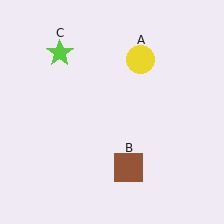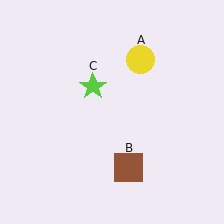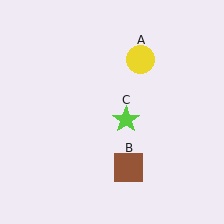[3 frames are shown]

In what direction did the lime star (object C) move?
The lime star (object C) moved down and to the right.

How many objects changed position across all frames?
1 object changed position: lime star (object C).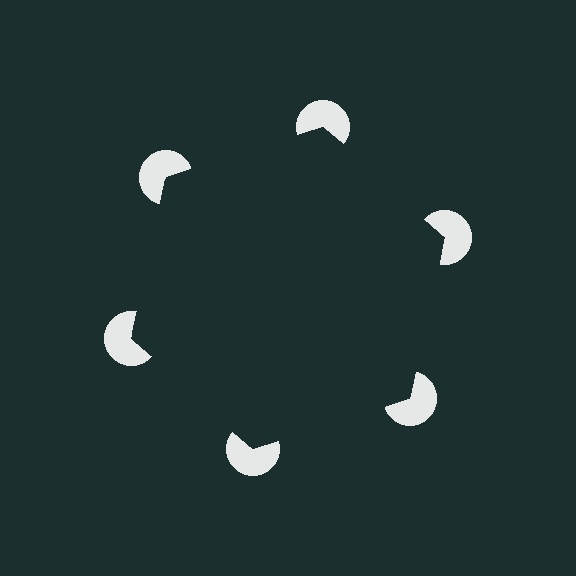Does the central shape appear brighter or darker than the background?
It typically appears slightly darker than the background, even though no actual brightness change is drawn.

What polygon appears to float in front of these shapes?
An illusory hexagon — its edges are inferred from the aligned wedge cuts in the pac-man discs, not physically drawn.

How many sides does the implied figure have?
6 sides.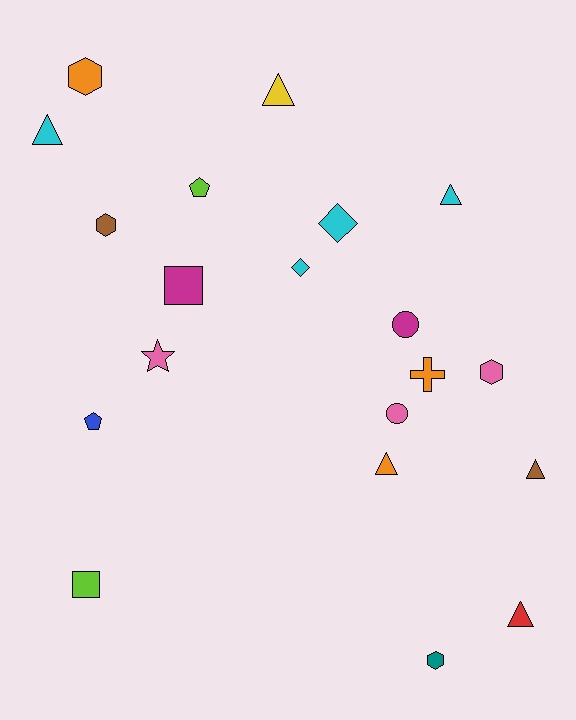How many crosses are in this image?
There is 1 cross.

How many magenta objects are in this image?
There are 2 magenta objects.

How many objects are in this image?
There are 20 objects.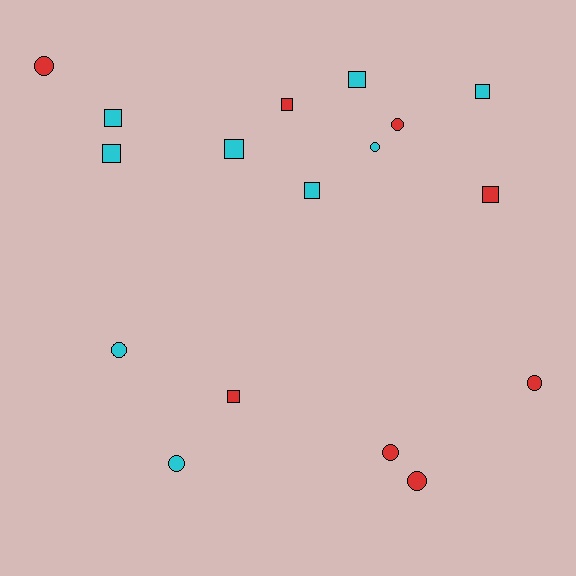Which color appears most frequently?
Cyan, with 9 objects.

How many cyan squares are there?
There are 6 cyan squares.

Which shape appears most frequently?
Square, with 9 objects.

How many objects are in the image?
There are 17 objects.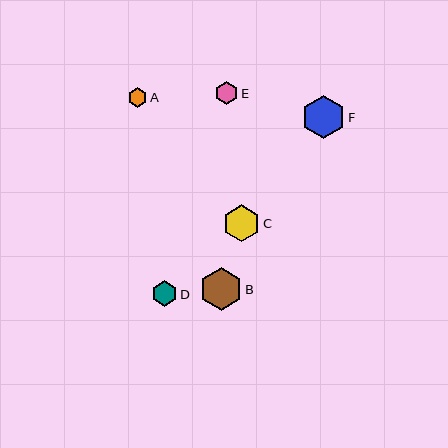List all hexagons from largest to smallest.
From largest to smallest: F, B, C, D, E, A.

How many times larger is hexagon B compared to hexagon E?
Hexagon B is approximately 1.9 times the size of hexagon E.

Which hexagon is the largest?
Hexagon F is the largest with a size of approximately 43 pixels.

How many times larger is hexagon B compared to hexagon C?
Hexagon B is approximately 1.2 times the size of hexagon C.